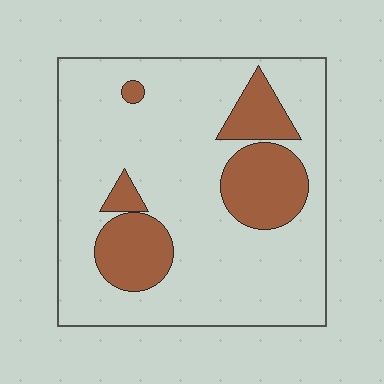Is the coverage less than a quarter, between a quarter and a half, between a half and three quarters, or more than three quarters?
Less than a quarter.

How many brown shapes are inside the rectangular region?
5.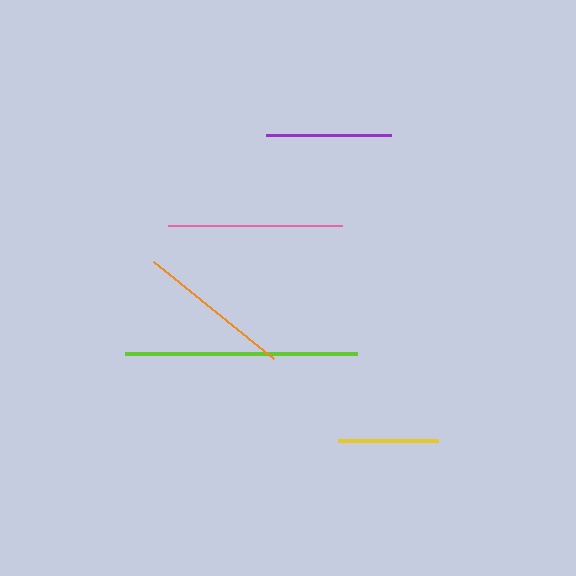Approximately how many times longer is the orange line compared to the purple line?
The orange line is approximately 1.2 times the length of the purple line.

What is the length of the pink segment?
The pink segment is approximately 174 pixels long.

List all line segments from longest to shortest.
From longest to shortest: lime, pink, orange, purple, yellow.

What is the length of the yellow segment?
The yellow segment is approximately 101 pixels long.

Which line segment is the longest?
The lime line is the longest at approximately 232 pixels.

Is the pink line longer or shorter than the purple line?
The pink line is longer than the purple line.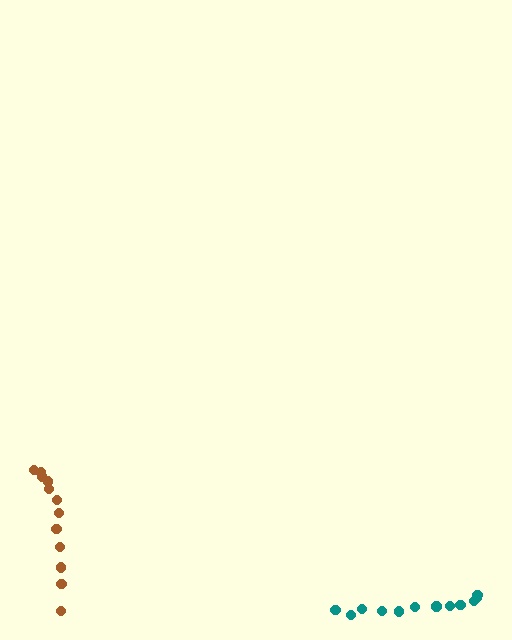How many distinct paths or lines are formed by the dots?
There are 2 distinct paths.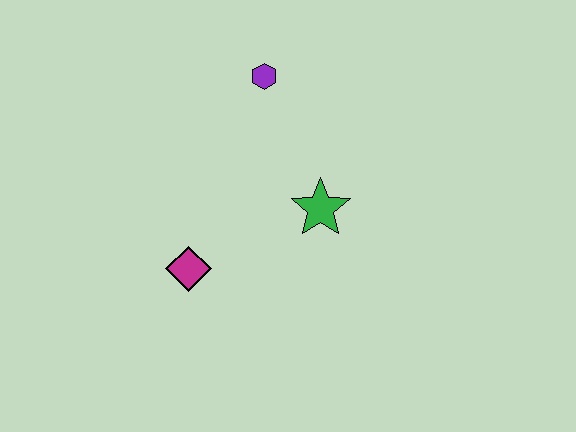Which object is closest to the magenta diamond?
The green star is closest to the magenta diamond.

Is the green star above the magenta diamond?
Yes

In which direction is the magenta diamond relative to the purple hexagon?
The magenta diamond is below the purple hexagon.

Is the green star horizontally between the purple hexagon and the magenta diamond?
No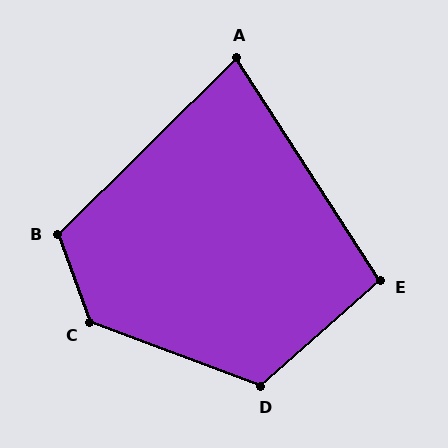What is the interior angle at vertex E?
Approximately 98 degrees (obtuse).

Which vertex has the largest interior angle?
C, at approximately 130 degrees.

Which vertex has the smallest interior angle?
A, at approximately 78 degrees.